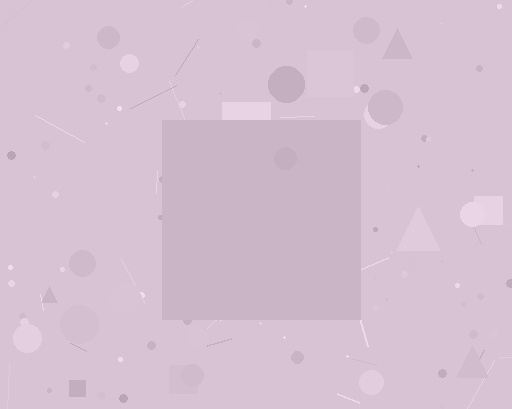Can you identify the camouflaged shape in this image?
The camouflaged shape is a square.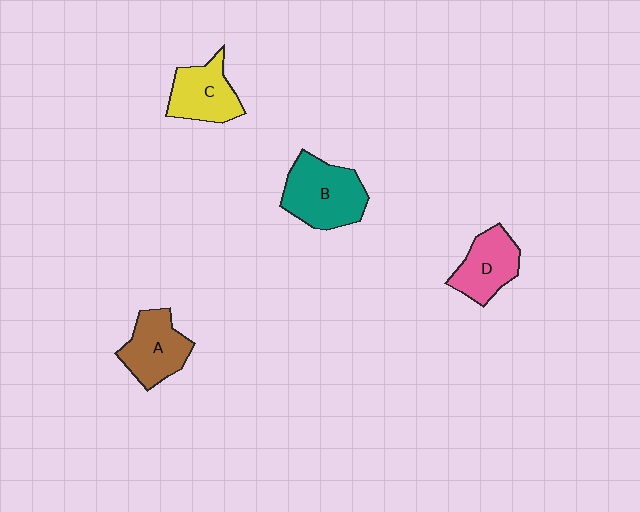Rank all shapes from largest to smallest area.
From largest to smallest: B (teal), A (brown), C (yellow), D (pink).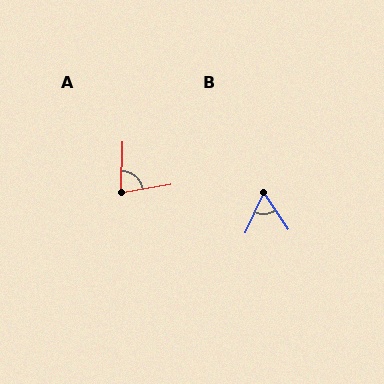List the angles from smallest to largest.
B (59°), A (78°).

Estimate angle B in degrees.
Approximately 59 degrees.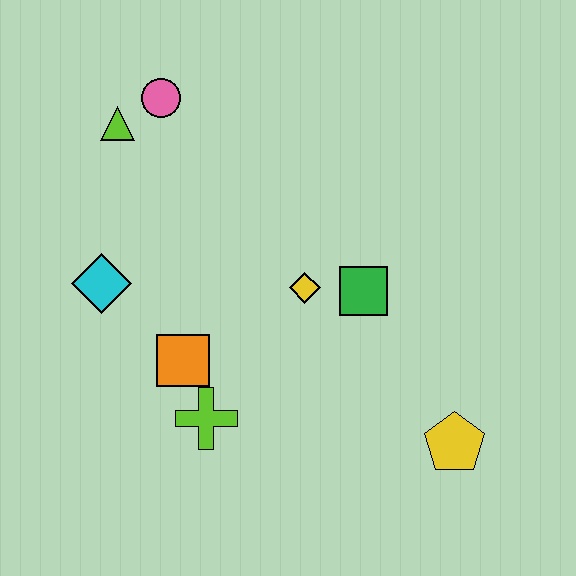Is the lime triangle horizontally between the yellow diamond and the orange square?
No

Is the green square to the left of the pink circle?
No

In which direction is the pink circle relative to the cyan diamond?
The pink circle is above the cyan diamond.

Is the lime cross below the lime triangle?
Yes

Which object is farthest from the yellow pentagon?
The lime triangle is farthest from the yellow pentagon.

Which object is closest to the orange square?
The lime cross is closest to the orange square.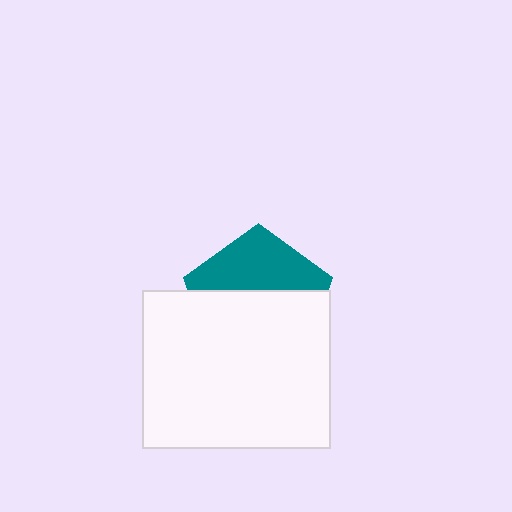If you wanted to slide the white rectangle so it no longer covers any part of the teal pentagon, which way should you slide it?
Slide it down — that is the most direct way to separate the two shapes.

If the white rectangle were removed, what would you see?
You would see the complete teal pentagon.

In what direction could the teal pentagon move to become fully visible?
The teal pentagon could move up. That would shift it out from behind the white rectangle entirely.